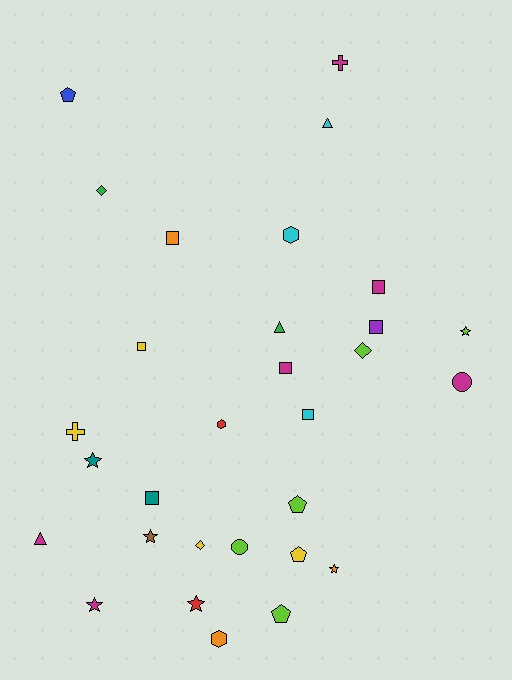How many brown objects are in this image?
There is 1 brown object.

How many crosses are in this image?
There are 2 crosses.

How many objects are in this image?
There are 30 objects.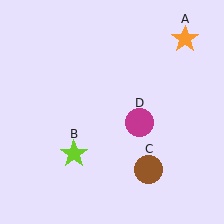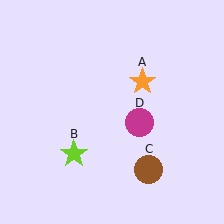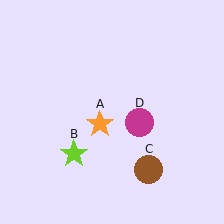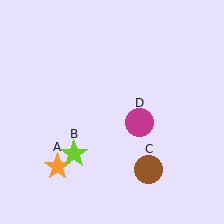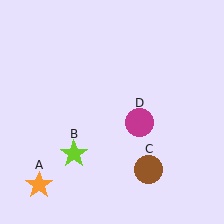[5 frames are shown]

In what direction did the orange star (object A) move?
The orange star (object A) moved down and to the left.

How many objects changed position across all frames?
1 object changed position: orange star (object A).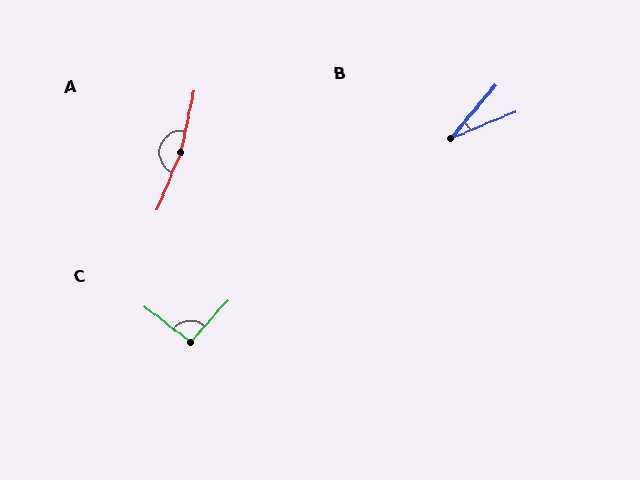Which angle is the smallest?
B, at approximately 28 degrees.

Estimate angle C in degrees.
Approximately 94 degrees.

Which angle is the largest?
A, at approximately 170 degrees.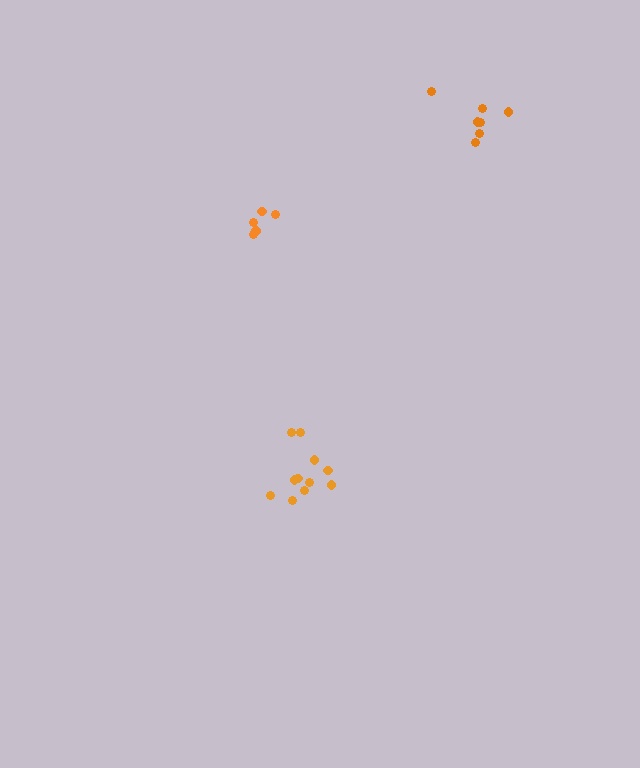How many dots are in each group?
Group 1: 11 dots, Group 2: 5 dots, Group 3: 7 dots (23 total).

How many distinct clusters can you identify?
There are 3 distinct clusters.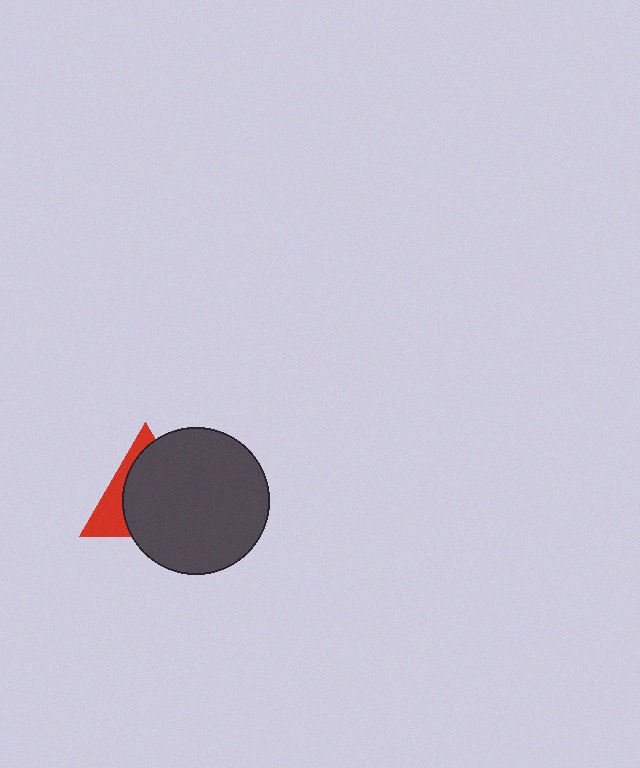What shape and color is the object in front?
The object in front is a dark gray circle.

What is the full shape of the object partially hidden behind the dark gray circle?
The partially hidden object is a red triangle.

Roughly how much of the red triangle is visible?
A small part of it is visible (roughly 31%).